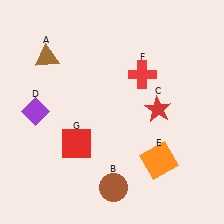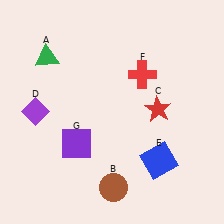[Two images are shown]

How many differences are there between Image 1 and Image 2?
There are 3 differences between the two images.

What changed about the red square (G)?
In Image 1, G is red. In Image 2, it changed to purple.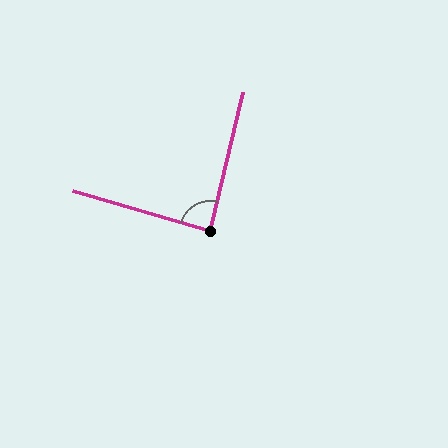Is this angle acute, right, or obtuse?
It is approximately a right angle.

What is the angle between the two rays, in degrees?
Approximately 87 degrees.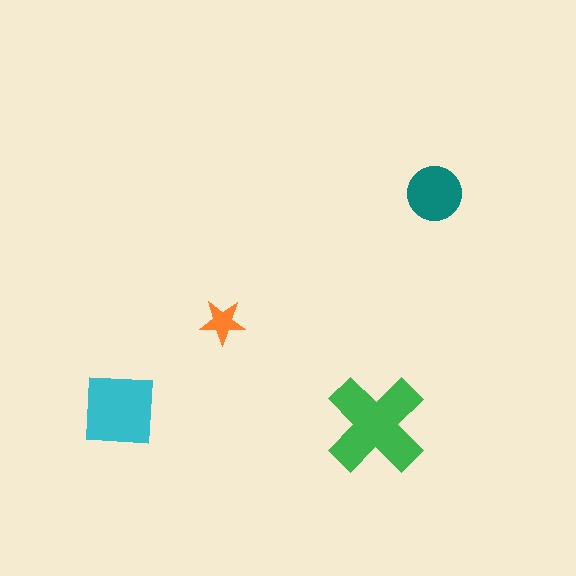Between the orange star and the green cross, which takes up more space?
The green cross.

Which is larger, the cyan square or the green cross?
The green cross.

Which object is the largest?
The green cross.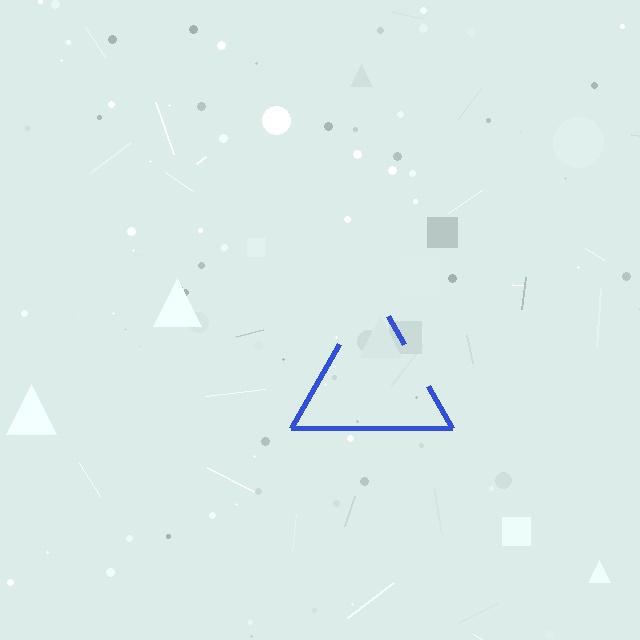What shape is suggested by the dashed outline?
The dashed outline suggests a triangle.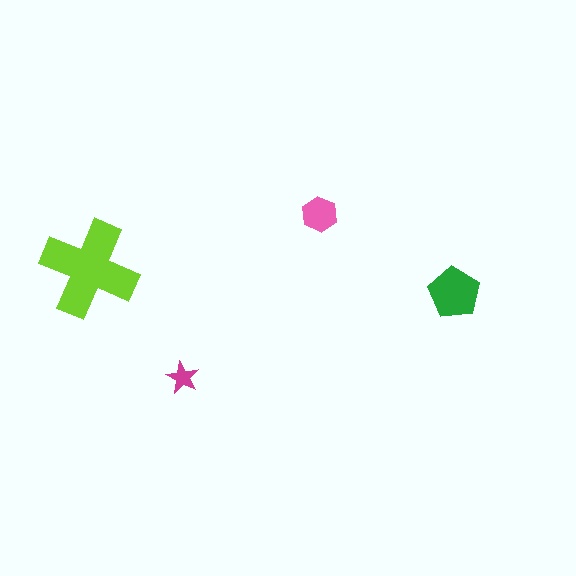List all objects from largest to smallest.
The lime cross, the green pentagon, the pink hexagon, the magenta star.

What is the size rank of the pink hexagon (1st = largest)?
3rd.